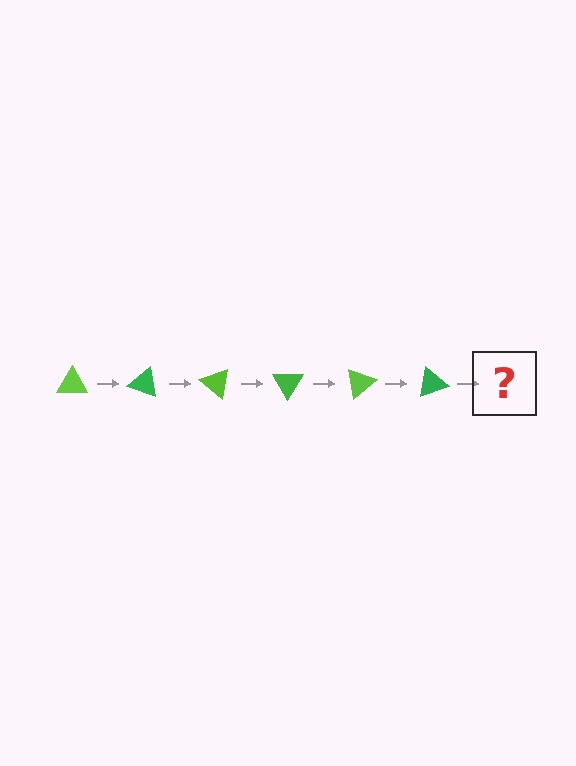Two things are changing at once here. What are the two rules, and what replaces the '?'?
The two rules are that it rotates 20 degrees each step and the color cycles through lime and green. The '?' should be a lime triangle, rotated 120 degrees from the start.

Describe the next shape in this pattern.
It should be a lime triangle, rotated 120 degrees from the start.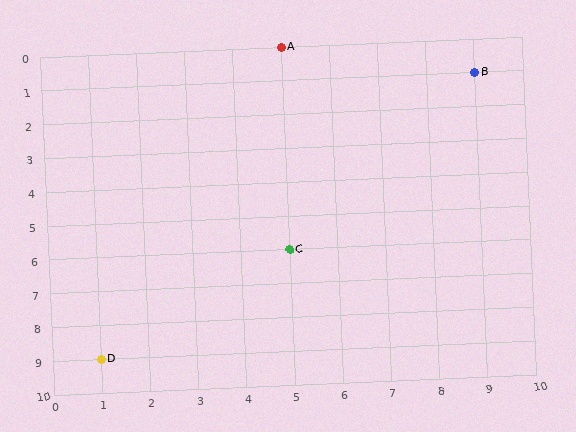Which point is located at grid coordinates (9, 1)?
Point B is at (9, 1).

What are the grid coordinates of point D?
Point D is at grid coordinates (1, 9).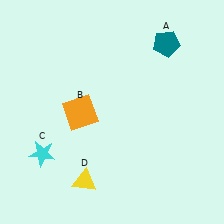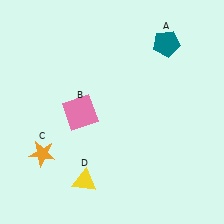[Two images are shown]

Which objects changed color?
B changed from orange to pink. C changed from cyan to orange.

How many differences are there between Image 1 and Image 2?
There are 2 differences between the two images.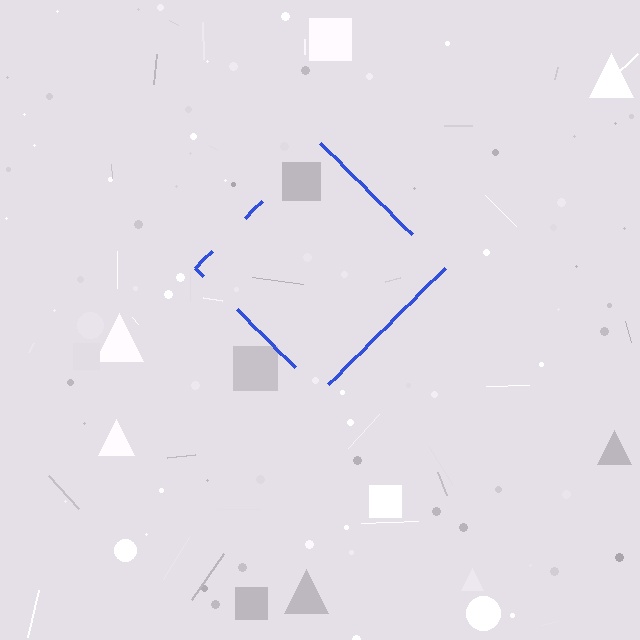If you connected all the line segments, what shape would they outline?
They would outline a diamond.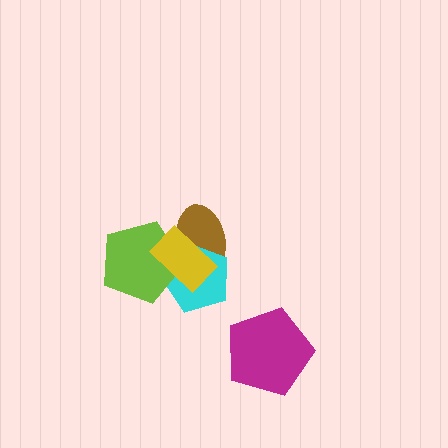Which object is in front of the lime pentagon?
The yellow rectangle is in front of the lime pentagon.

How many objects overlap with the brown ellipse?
3 objects overlap with the brown ellipse.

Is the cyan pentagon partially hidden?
Yes, it is partially covered by another shape.